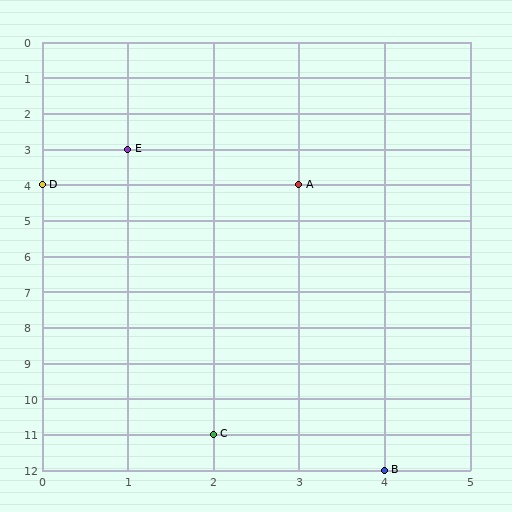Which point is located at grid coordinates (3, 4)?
Point A is at (3, 4).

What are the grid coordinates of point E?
Point E is at grid coordinates (1, 3).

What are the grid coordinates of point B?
Point B is at grid coordinates (4, 12).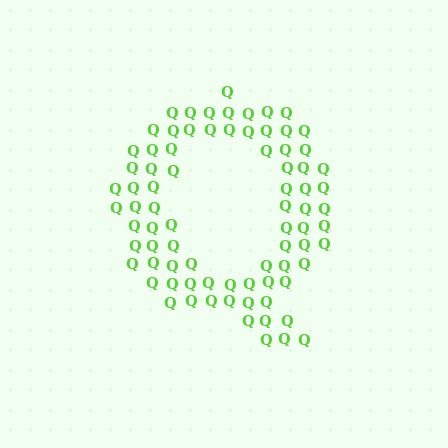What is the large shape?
The large shape is the letter Q.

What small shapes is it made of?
It is made of small letter Q's.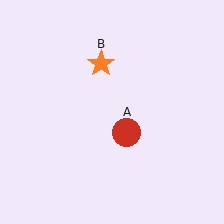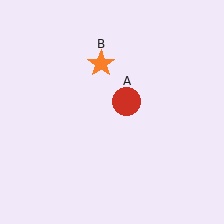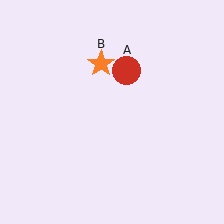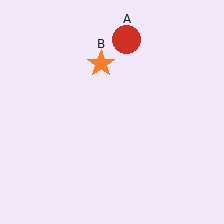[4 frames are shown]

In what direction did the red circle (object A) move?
The red circle (object A) moved up.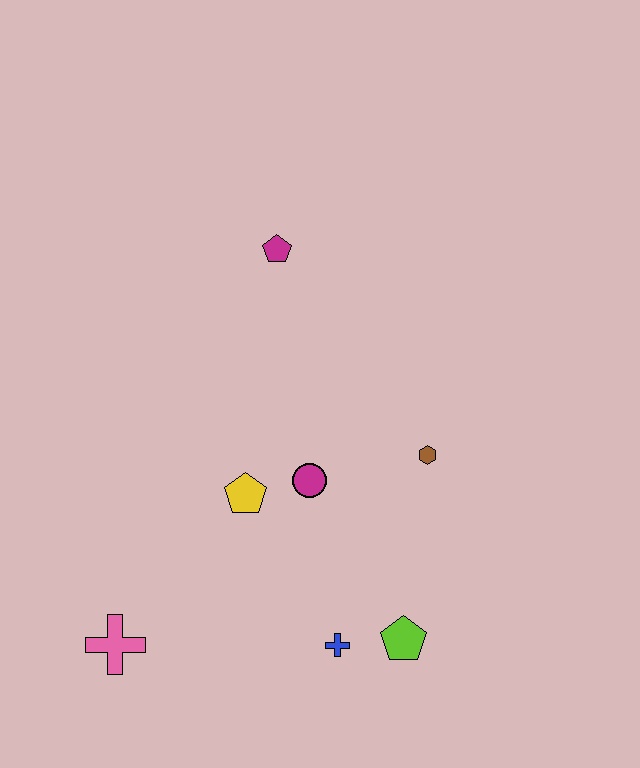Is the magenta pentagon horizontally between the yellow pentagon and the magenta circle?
Yes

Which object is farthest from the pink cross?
The magenta pentagon is farthest from the pink cross.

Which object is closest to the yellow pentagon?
The magenta circle is closest to the yellow pentagon.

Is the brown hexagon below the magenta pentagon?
Yes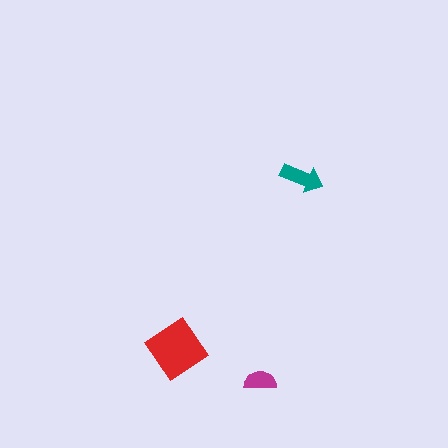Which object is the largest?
The red diamond.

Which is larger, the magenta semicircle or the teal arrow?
The teal arrow.